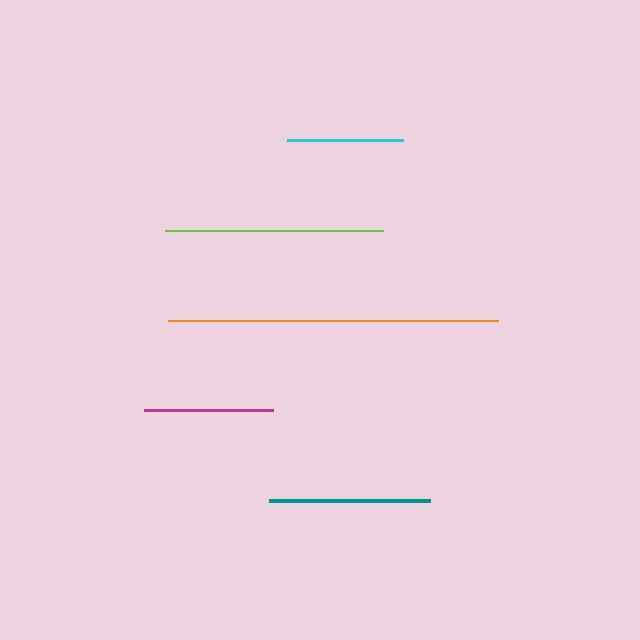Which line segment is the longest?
The orange line is the longest at approximately 330 pixels.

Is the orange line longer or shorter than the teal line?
The orange line is longer than the teal line.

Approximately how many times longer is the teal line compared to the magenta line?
The teal line is approximately 1.3 times the length of the magenta line.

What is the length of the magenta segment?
The magenta segment is approximately 129 pixels long.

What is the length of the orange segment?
The orange segment is approximately 330 pixels long.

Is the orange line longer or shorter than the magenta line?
The orange line is longer than the magenta line.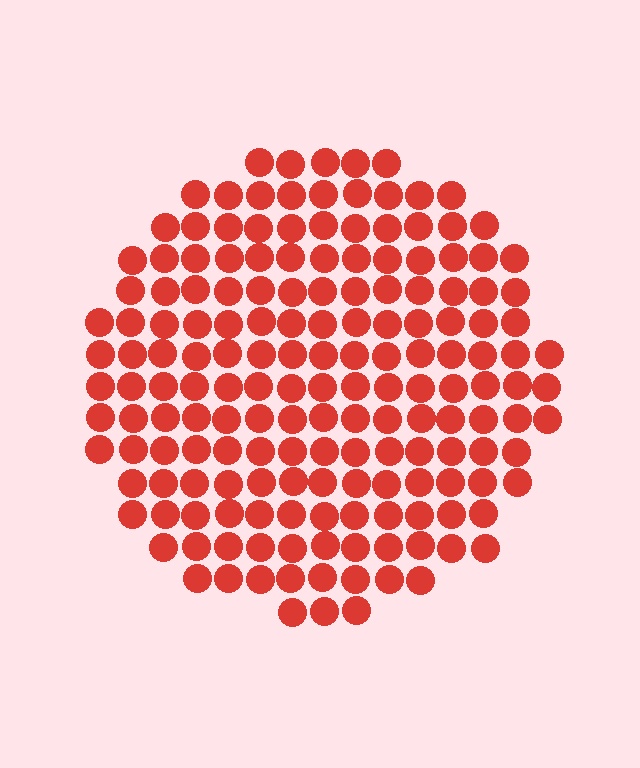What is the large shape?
The large shape is a circle.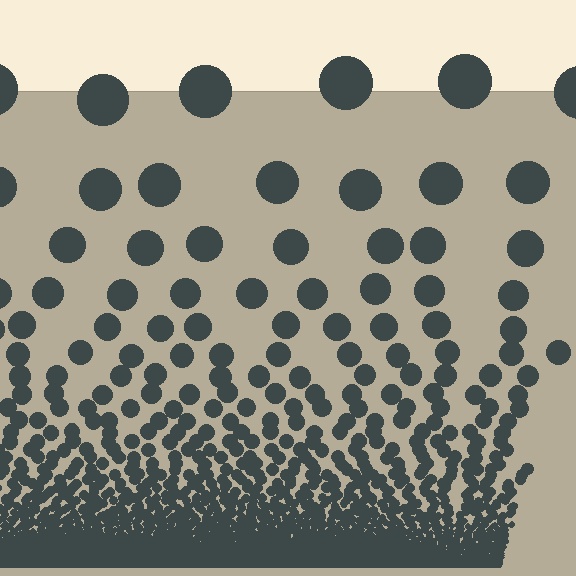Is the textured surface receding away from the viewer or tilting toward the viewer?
The surface appears to tilt toward the viewer. Texture elements get larger and sparser toward the top.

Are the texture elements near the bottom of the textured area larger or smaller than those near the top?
Smaller. The gradient is inverted — elements near the bottom are smaller and denser.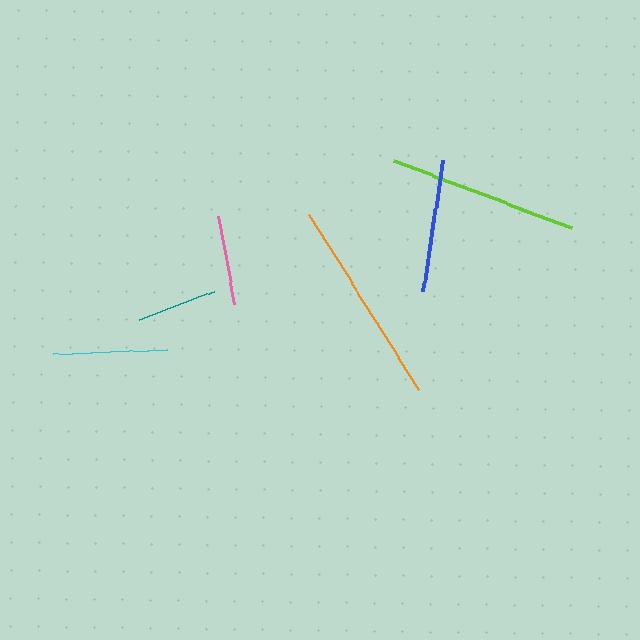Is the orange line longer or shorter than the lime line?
The orange line is longer than the lime line.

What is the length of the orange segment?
The orange segment is approximately 207 pixels long.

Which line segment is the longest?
The orange line is the longest at approximately 207 pixels.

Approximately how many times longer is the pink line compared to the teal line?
The pink line is approximately 1.1 times the length of the teal line.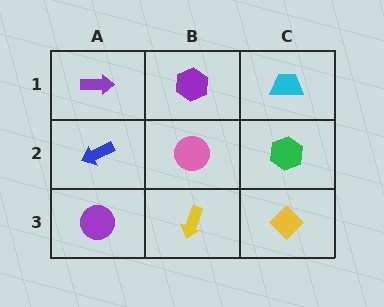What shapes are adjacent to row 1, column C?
A green hexagon (row 2, column C), a purple hexagon (row 1, column B).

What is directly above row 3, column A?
A blue arrow.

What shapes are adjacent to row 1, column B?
A pink circle (row 2, column B), a purple arrow (row 1, column A), a cyan trapezoid (row 1, column C).